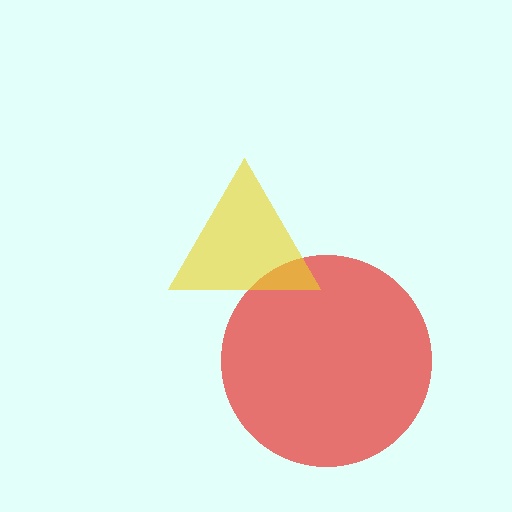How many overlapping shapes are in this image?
There are 2 overlapping shapes in the image.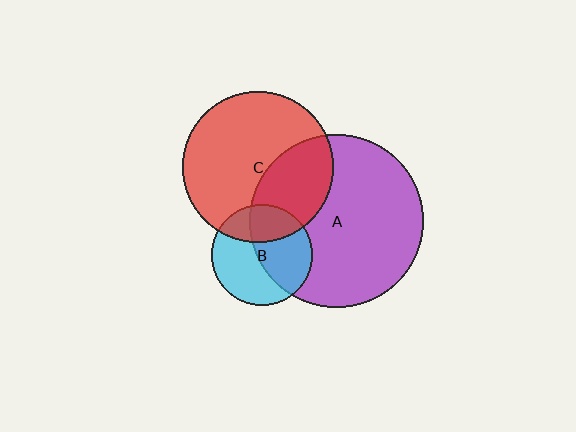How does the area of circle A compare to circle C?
Approximately 1.3 times.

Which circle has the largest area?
Circle A (purple).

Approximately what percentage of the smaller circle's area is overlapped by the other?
Approximately 35%.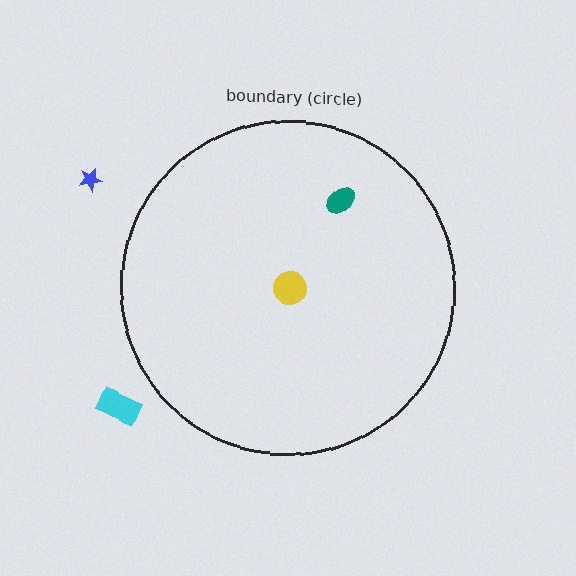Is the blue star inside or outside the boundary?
Outside.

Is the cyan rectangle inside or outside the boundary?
Outside.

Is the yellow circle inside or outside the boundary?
Inside.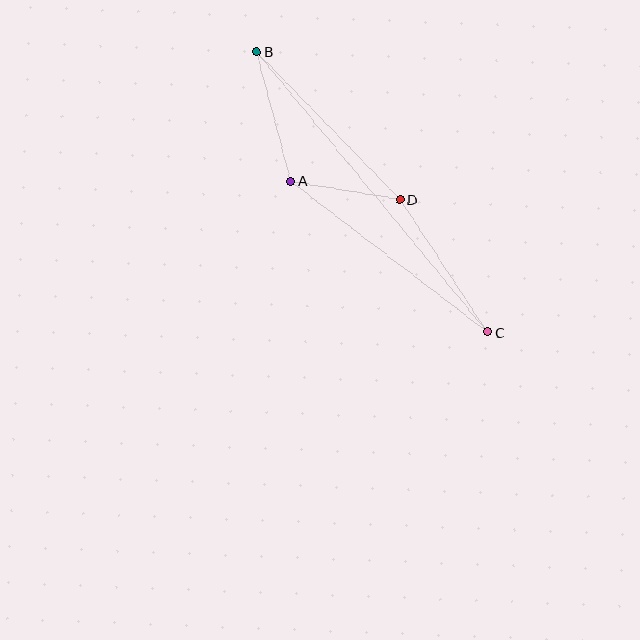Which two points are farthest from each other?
Points B and C are farthest from each other.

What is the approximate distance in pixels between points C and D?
The distance between C and D is approximately 159 pixels.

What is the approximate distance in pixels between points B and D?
The distance between B and D is approximately 206 pixels.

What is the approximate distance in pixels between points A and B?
The distance between A and B is approximately 134 pixels.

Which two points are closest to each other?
Points A and D are closest to each other.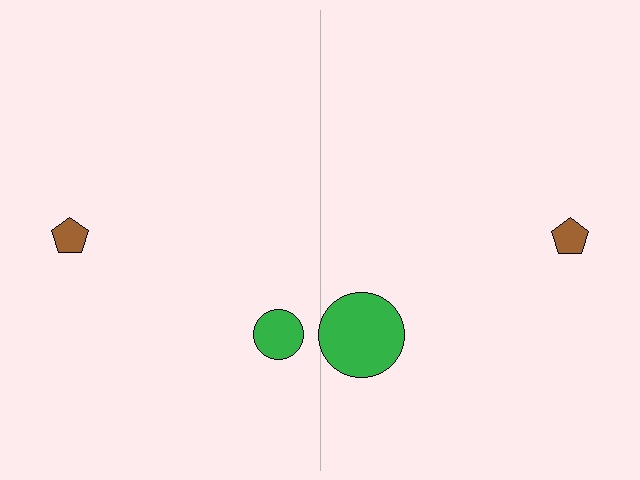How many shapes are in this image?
There are 4 shapes in this image.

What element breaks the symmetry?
The green circle on the right side has a different size than its mirror counterpart.